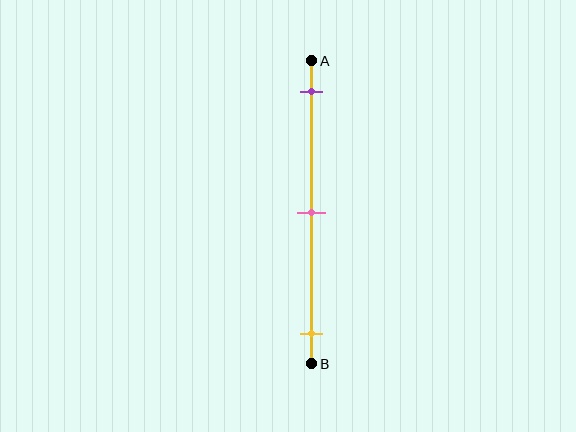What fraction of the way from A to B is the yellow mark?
The yellow mark is approximately 90% (0.9) of the way from A to B.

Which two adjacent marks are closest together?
The purple and pink marks are the closest adjacent pair.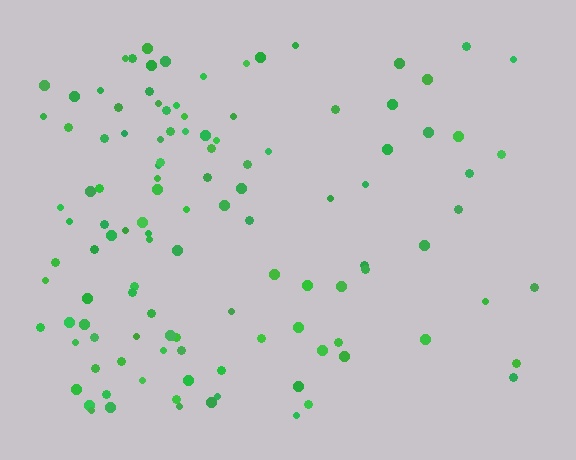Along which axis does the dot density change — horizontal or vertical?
Horizontal.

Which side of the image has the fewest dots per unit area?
The right.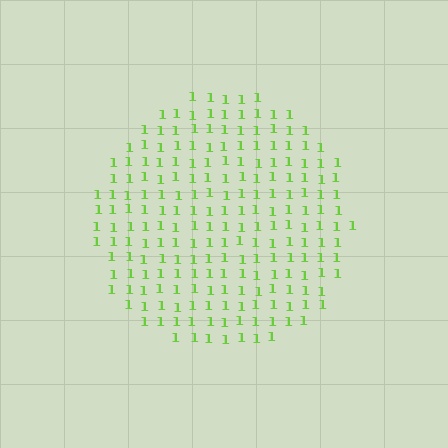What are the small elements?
The small elements are digit 1's.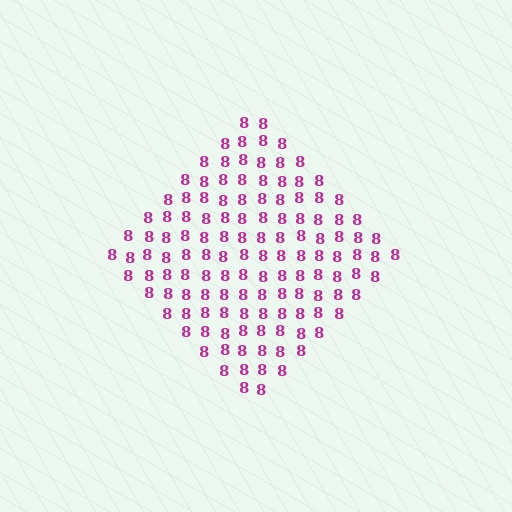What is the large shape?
The large shape is a diamond.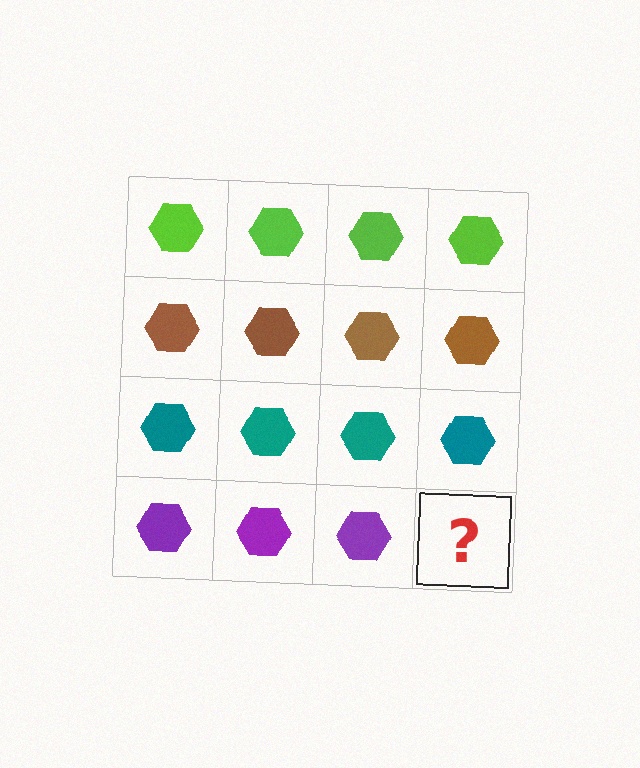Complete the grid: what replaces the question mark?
The question mark should be replaced with a purple hexagon.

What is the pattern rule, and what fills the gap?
The rule is that each row has a consistent color. The gap should be filled with a purple hexagon.